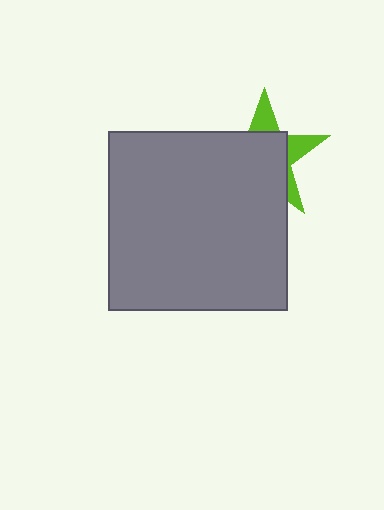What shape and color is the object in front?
The object in front is a gray square.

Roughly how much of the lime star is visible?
A small part of it is visible (roughly 32%).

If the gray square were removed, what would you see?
You would see the complete lime star.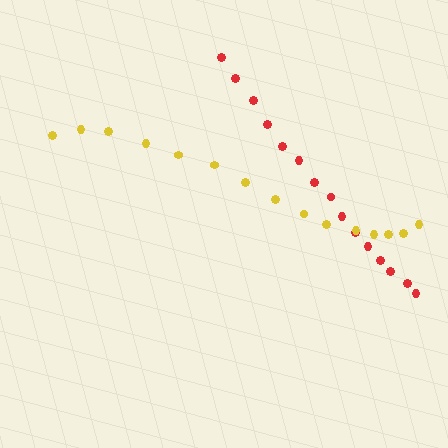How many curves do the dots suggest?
There are 2 distinct paths.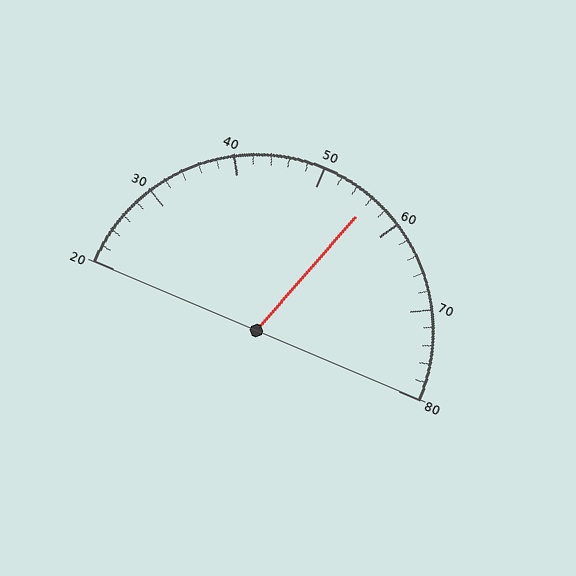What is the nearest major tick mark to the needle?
The nearest major tick mark is 60.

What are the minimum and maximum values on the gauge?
The gauge ranges from 20 to 80.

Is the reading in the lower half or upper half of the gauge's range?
The reading is in the upper half of the range (20 to 80).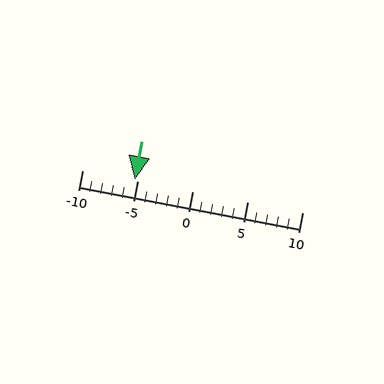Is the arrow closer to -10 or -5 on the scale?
The arrow is closer to -5.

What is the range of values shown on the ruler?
The ruler shows values from -10 to 10.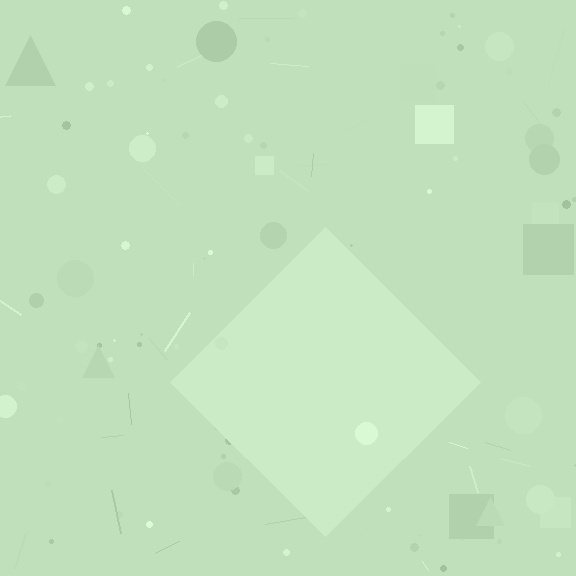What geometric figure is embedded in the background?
A diamond is embedded in the background.